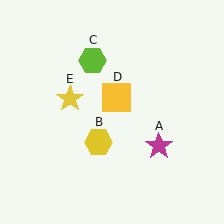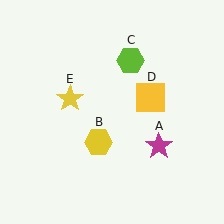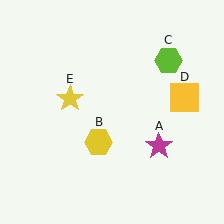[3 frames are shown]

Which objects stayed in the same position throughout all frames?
Magenta star (object A) and yellow hexagon (object B) and yellow star (object E) remained stationary.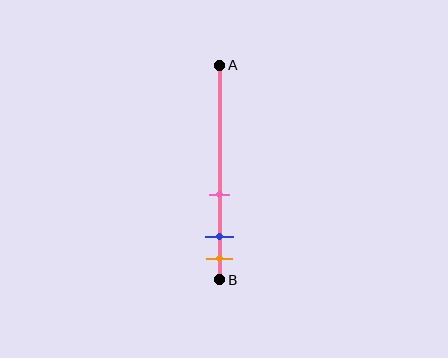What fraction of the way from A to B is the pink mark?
The pink mark is approximately 60% (0.6) of the way from A to B.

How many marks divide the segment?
There are 3 marks dividing the segment.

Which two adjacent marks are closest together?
The blue and orange marks are the closest adjacent pair.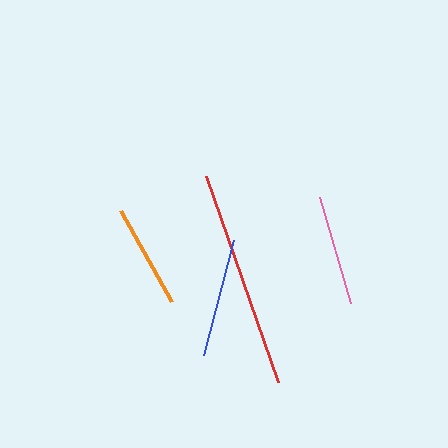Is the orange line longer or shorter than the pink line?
The pink line is longer than the orange line.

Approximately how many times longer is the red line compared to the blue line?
The red line is approximately 1.8 times the length of the blue line.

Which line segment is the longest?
The red line is the longest at approximately 219 pixels.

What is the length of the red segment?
The red segment is approximately 219 pixels long.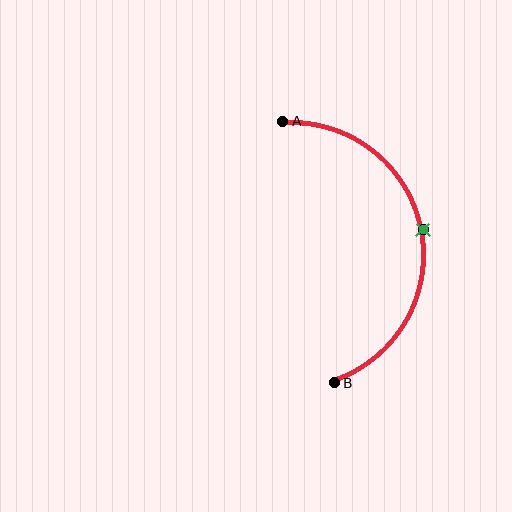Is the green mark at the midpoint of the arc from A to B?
Yes. The green mark lies on the arc at equal arc-length from both A and B — it is the arc midpoint.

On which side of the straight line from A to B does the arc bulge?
The arc bulges to the right of the straight line connecting A and B.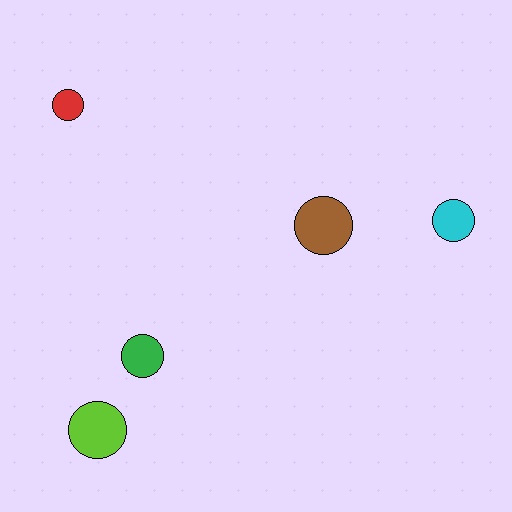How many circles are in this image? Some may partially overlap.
There are 5 circles.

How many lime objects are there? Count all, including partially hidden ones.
There is 1 lime object.